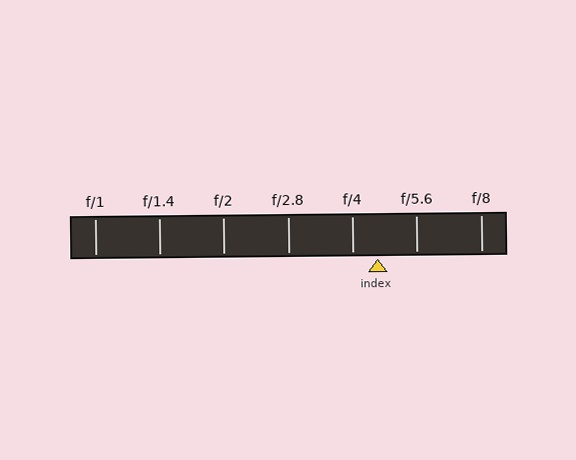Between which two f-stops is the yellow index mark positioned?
The index mark is between f/4 and f/5.6.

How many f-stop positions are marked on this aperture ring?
There are 7 f-stop positions marked.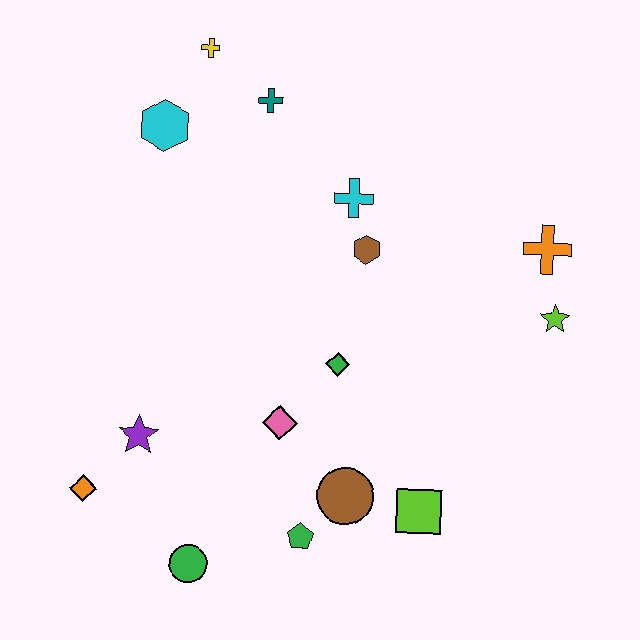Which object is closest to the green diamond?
The pink diamond is closest to the green diamond.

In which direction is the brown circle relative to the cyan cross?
The brown circle is below the cyan cross.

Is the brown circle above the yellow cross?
No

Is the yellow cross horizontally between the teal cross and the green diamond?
No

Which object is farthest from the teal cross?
The green circle is farthest from the teal cross.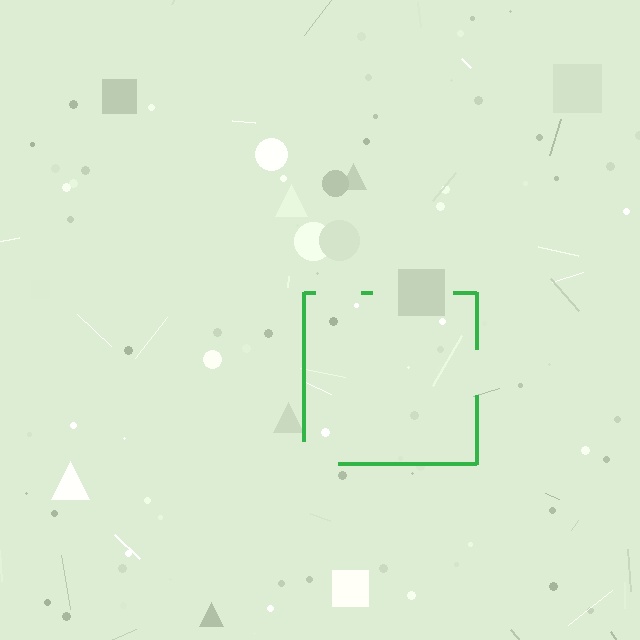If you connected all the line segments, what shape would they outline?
They would outline a square.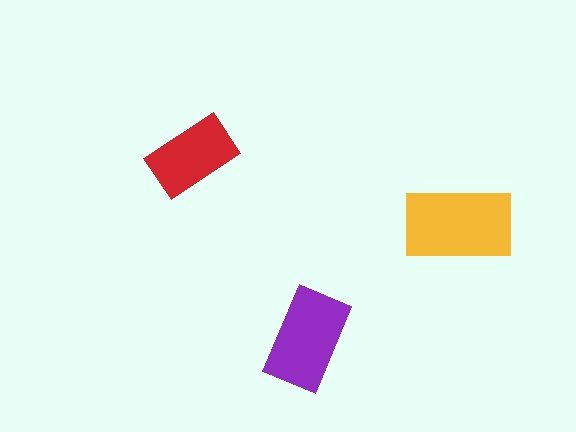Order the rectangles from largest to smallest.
the yellow one, the purple one, the red one.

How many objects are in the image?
There are 3 objects in the image.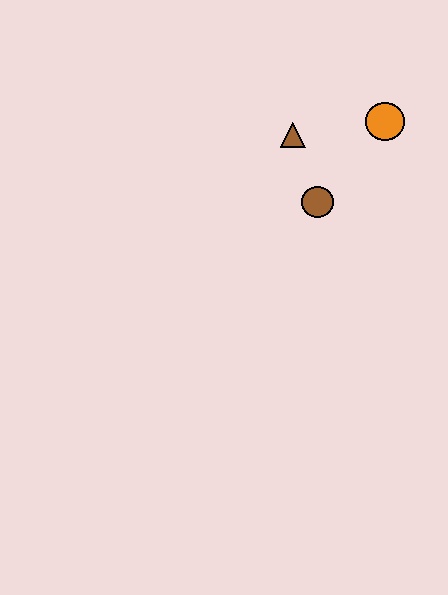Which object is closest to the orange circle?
The brown triangle is closest to the orange circle.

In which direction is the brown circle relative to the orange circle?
The brown circle is below the orange circle.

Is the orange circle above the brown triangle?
Yes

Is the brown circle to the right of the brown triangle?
Yes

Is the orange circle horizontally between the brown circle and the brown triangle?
No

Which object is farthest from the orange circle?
The brown circle is farthest from the orange circle.